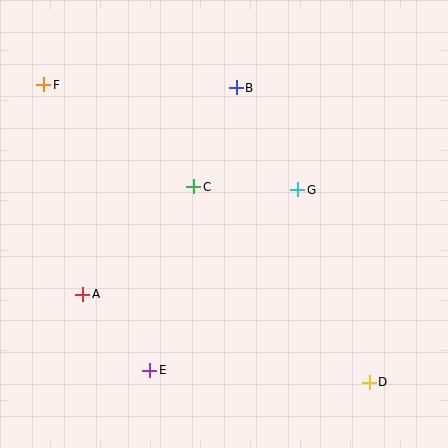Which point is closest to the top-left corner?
Point F is closest to the top-left corner.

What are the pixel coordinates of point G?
Point G is at (298, 190).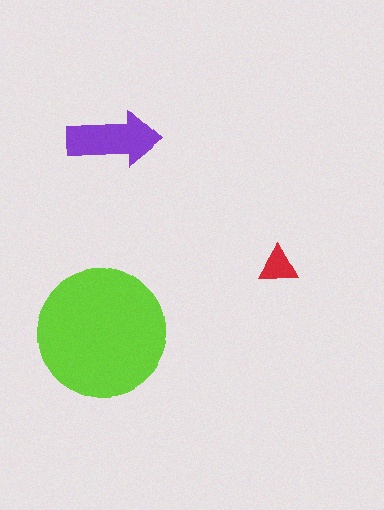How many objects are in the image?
There are 3 objects in the image.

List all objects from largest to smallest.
The lime circle, the purple arrow, the red triangle.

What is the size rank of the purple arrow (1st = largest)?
2nd.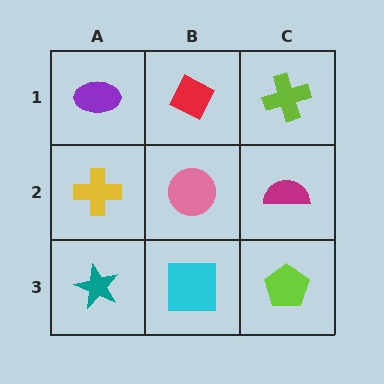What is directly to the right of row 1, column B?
A lime cross.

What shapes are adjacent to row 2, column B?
A red diamond (row 1, column B), a cyan square (row 3, column B), a yellow cross (row 2, column A), a magenta semicircle (row 2, column C).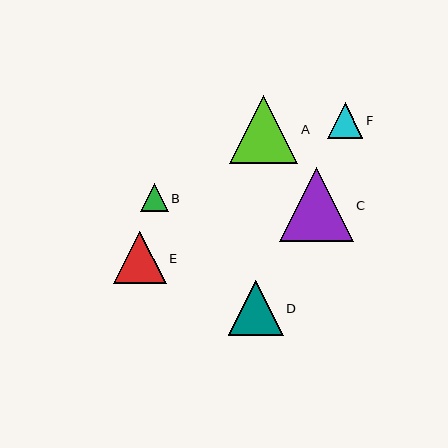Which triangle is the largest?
Triangle C is the largest with a size of approximately 74 pixels.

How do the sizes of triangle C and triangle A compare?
Triangle C and triangle A are approximately the same size.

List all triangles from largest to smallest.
From largest to smallest: C, A, D, E, F, B.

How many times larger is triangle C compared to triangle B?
Triangle C is approximately 2.7 times the size of triangle B.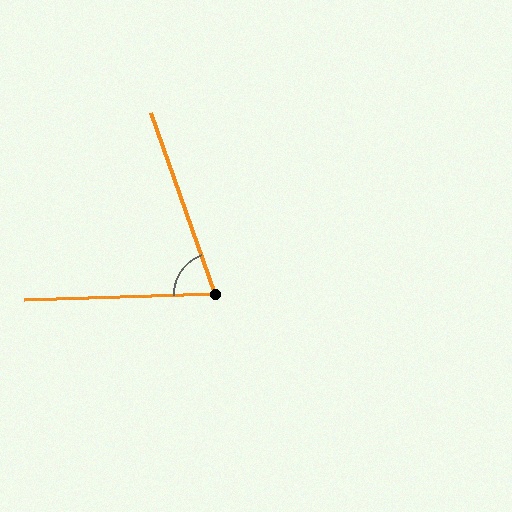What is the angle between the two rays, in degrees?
Approximately 72 degrees.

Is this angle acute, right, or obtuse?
It is acute.